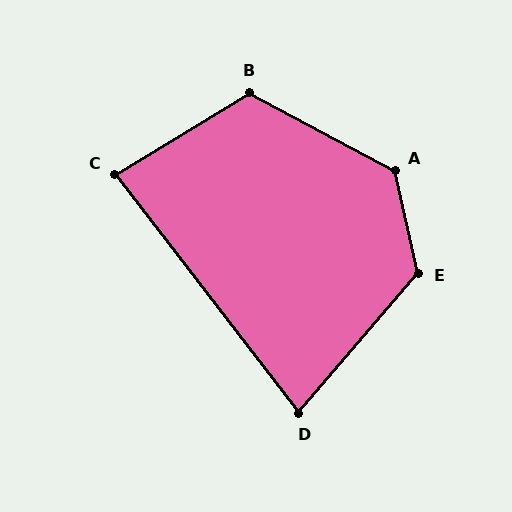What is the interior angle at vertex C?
Approximately 84 degrees (acute).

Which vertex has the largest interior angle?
A, at approximately 131 degrees.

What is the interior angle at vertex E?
Approximately 127 degrees (obtuse).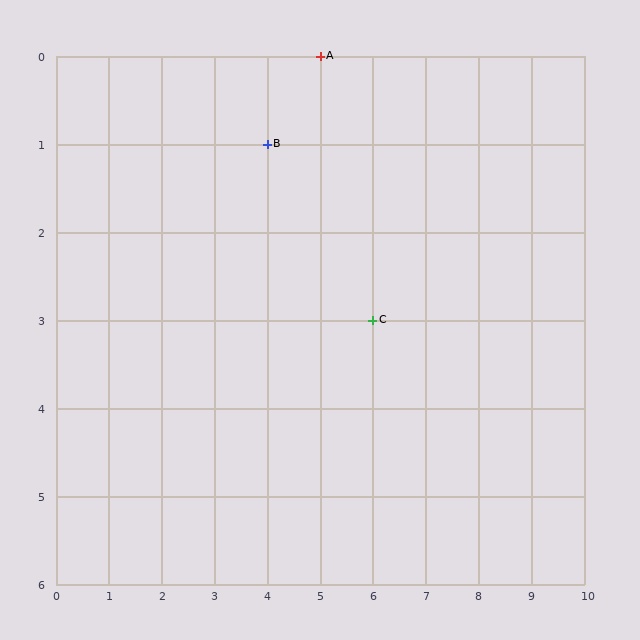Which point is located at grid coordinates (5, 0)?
Point A is at (5, 0).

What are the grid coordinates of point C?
Point C is at grid coordinates (6, 3).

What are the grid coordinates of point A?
Point A is at grid coordinates (5, 0).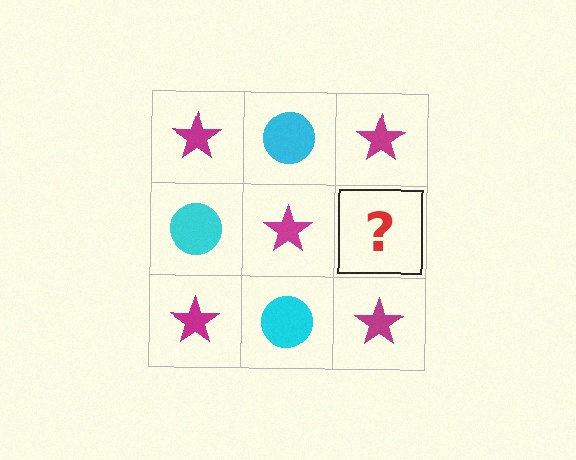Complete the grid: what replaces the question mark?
The question mark should be replaced with a cyan circle.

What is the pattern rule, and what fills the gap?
The rule is that it alternates magenta star and cyan circle in a checkerboard pattern. The gap should be filled with a cyan circle.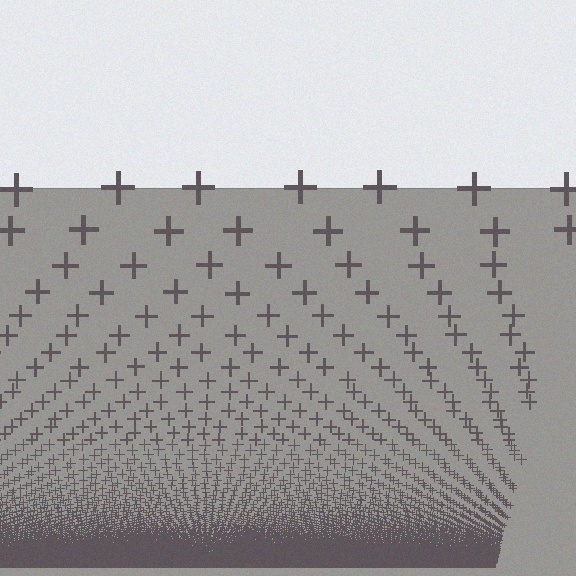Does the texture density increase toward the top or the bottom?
Density increases toward the bottom.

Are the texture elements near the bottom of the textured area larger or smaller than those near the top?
Smaller. The gradient is inverted — elements near the bottom are smaller and denser.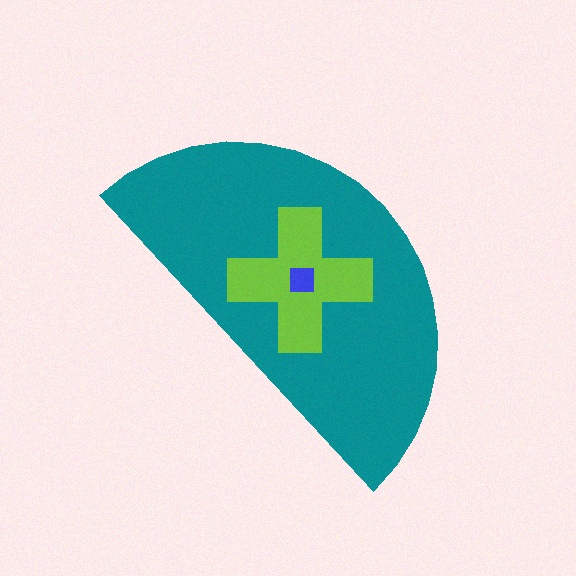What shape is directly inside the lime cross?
The blue square.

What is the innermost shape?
The blue square.